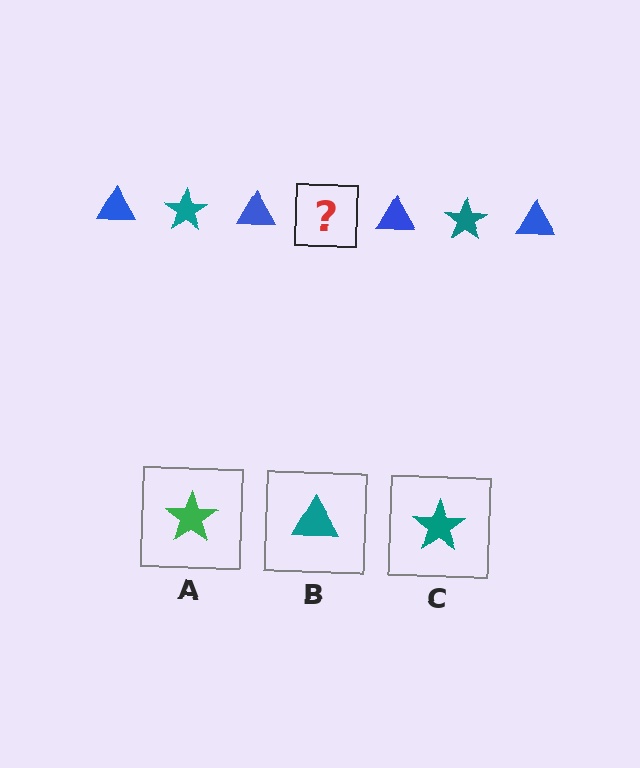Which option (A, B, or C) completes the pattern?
C.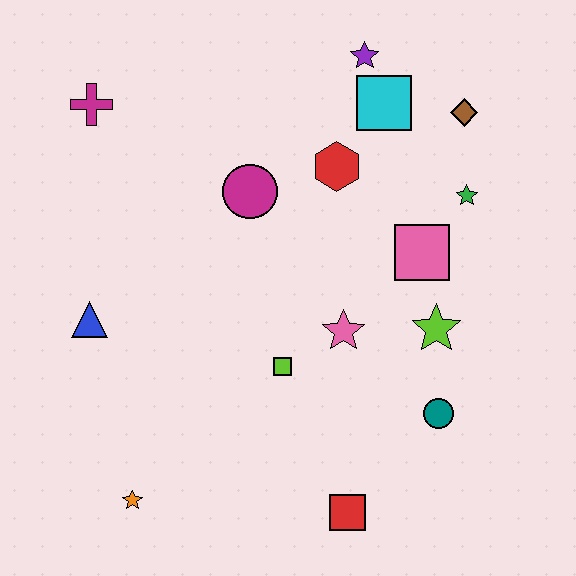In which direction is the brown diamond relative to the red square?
The brown diamond is above the red square.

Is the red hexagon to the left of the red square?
Yes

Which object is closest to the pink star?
The lime square is closest to the pink star.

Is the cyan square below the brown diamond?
No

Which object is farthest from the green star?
The orange star is farthest from the green star.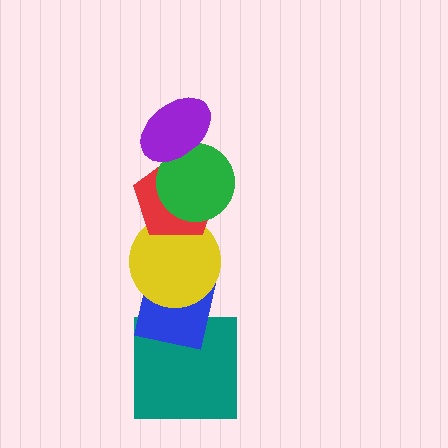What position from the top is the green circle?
The green circle is 2nd from the top.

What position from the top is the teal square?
The teal square is 6th from the top.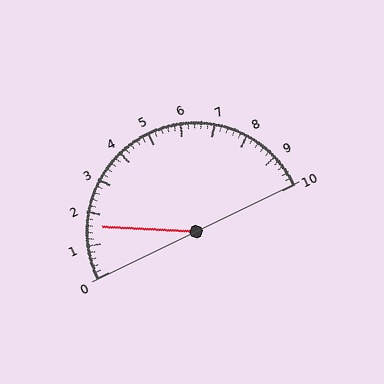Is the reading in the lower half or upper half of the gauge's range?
The reading is in the lower half of the range (0 to 10).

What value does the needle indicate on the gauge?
The needle indicates approximately 1.6.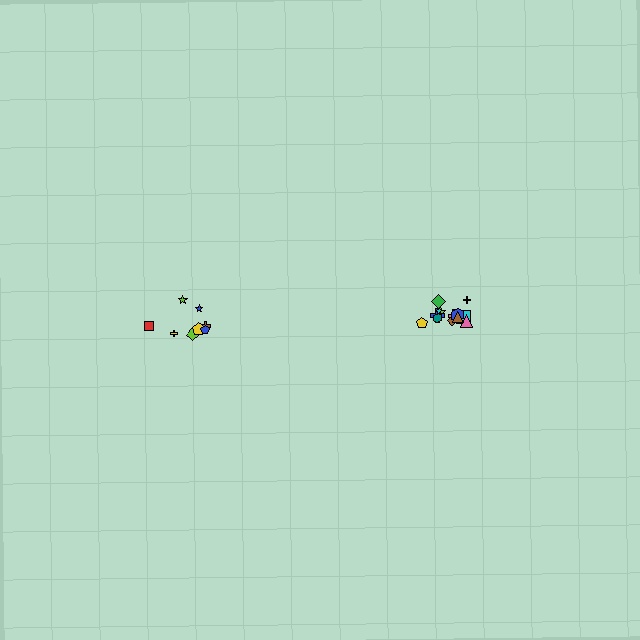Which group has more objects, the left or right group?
The right group.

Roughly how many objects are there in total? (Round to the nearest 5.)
Roughly 25 objects in total.